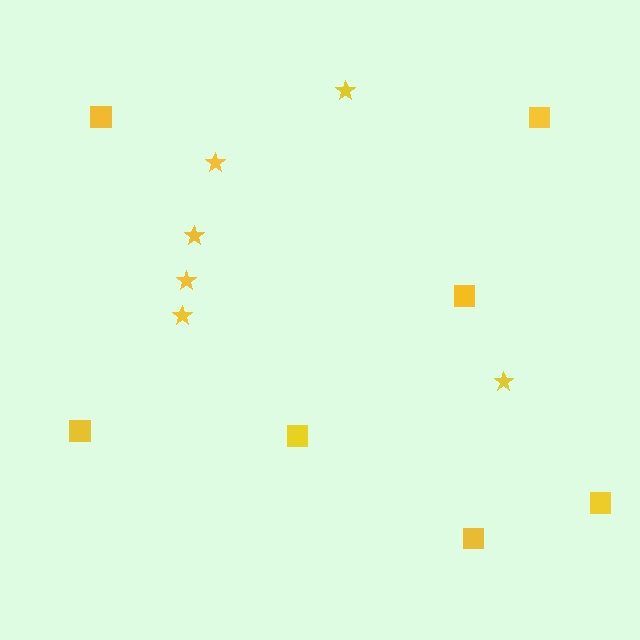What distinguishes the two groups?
There are 2 groups: one group of squares (7) and one group of stars (6).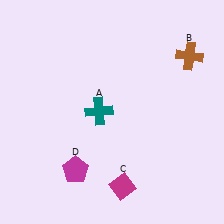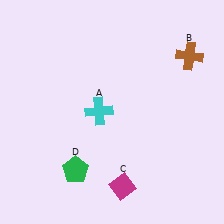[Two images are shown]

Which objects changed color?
A changed from teal to cyan. D changed from magenta to green.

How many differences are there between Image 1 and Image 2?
There are 2 differences between the two images.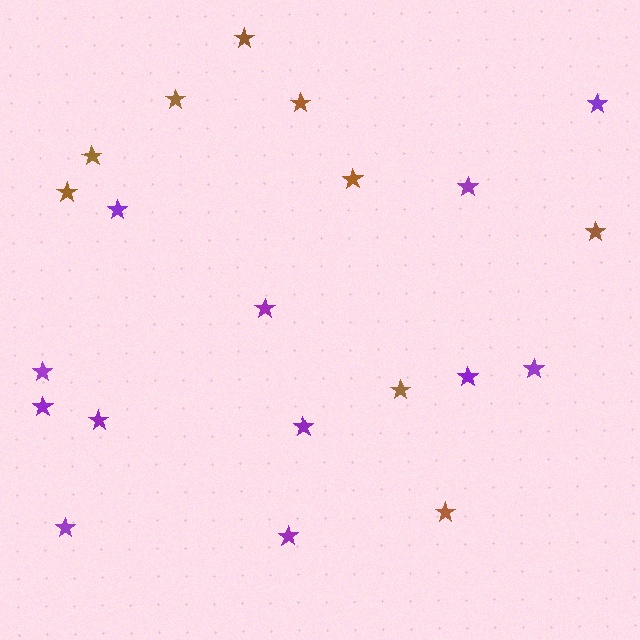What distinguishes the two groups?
There are 2 groups: one group of brown stars (9) and one group of purple stars (12).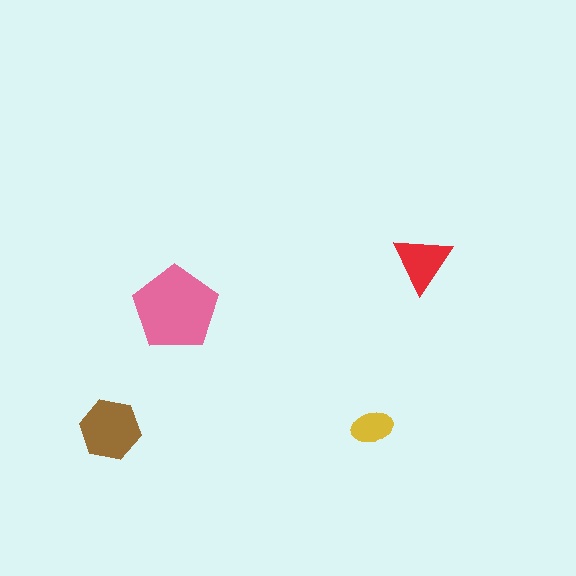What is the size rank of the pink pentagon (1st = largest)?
1st.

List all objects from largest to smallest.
The pink pentagon, the brown hexagon, the red triangle, the yellow ellipse.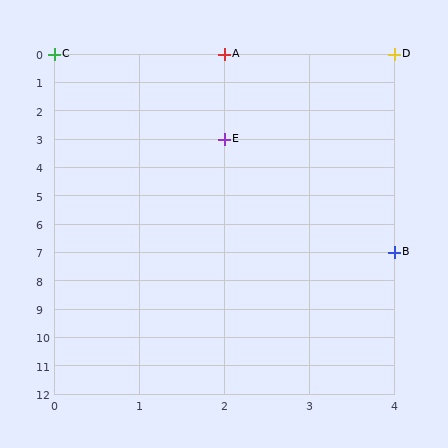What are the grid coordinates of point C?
Point C is at grid coordinates (0, 0).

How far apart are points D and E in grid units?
Points D and E are 2 columns and 3 rows apart (about 3.6 grid units diagonally).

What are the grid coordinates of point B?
Point B is at grid coordinates (4, 7).